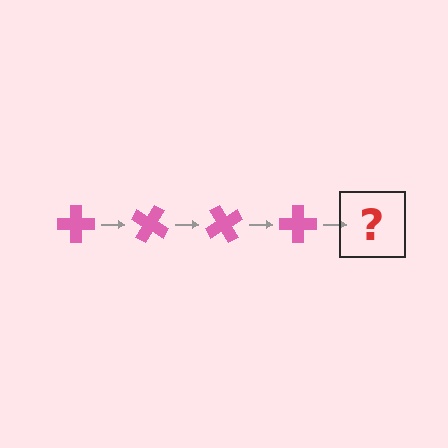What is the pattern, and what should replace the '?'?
The pattern is that the cross rotates 30 degrees each step. The '?' should be a pink cross rotated 120 degrees.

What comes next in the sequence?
The next element should be a pink cross rotated 120 degrees.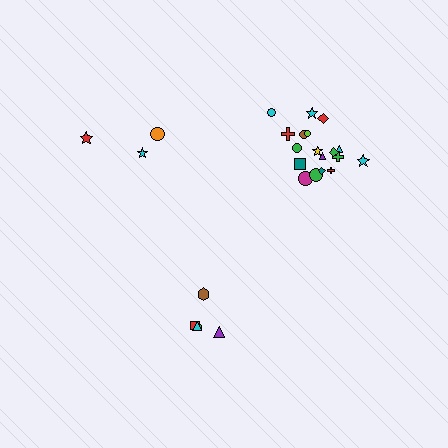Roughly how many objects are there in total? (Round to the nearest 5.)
Roughly 25 objects in total.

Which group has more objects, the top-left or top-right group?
The top-right group.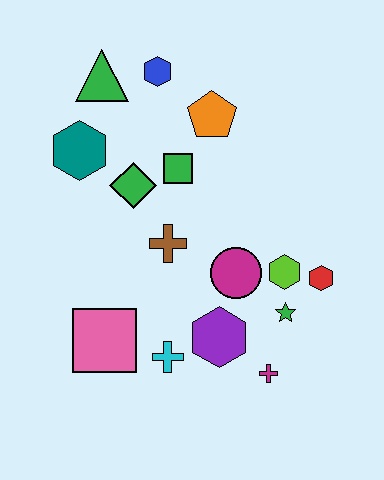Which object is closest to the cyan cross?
The purple hexagon is closest to the cyan cross.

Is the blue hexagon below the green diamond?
No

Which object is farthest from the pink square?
The blue hexagon is farthest from the pink square.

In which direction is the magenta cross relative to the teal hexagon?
The magenta cross is below the teal hexagon.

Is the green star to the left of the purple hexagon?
No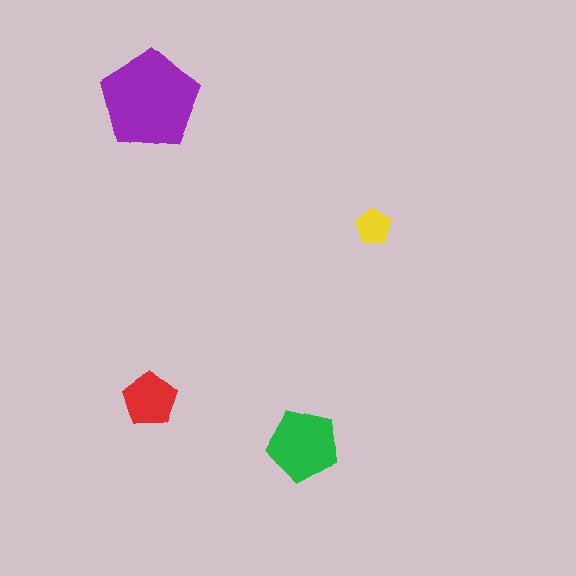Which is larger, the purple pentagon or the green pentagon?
The purple one.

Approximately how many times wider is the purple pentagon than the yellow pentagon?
About 2.5 times wider.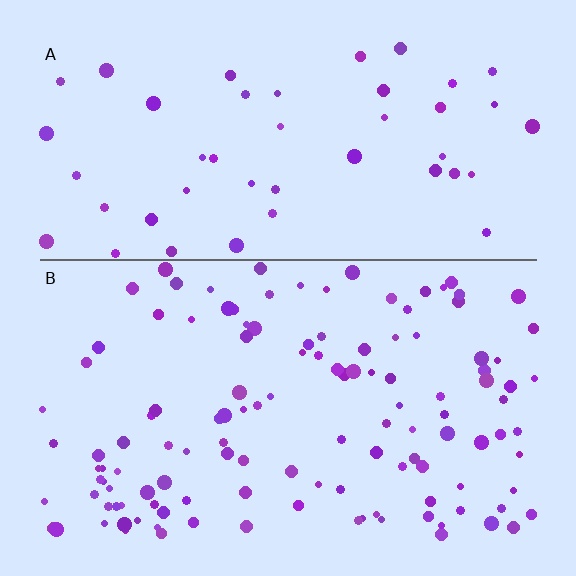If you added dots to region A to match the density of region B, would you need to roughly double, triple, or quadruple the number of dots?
Approximately triple.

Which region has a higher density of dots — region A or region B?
B (the bottom).